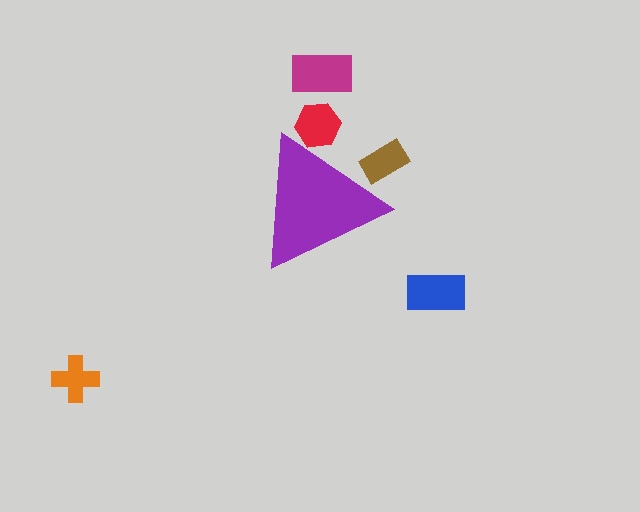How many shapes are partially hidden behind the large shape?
2 shapes are partially hidden.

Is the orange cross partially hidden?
No, the orange cross is fully visible.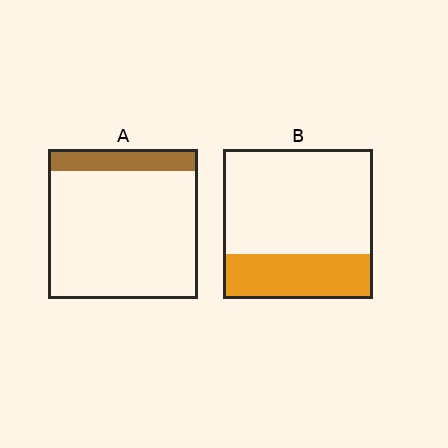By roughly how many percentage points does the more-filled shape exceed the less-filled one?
By roughly 15 percentage points (B over A).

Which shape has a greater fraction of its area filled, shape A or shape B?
Shape B.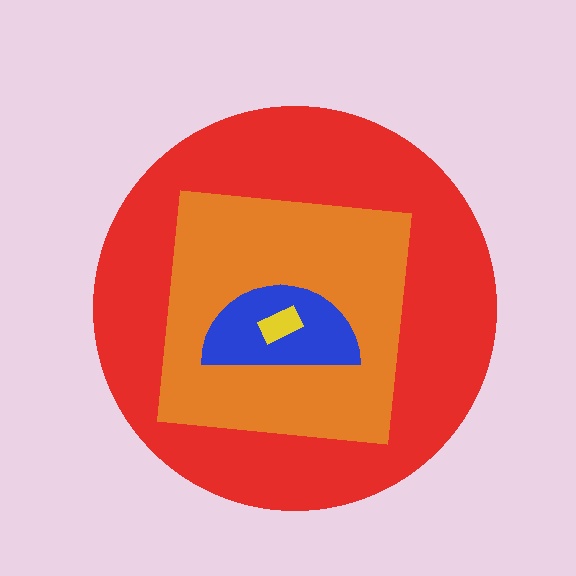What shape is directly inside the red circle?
The orange square.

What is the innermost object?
The yellow rectangle.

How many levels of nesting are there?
4.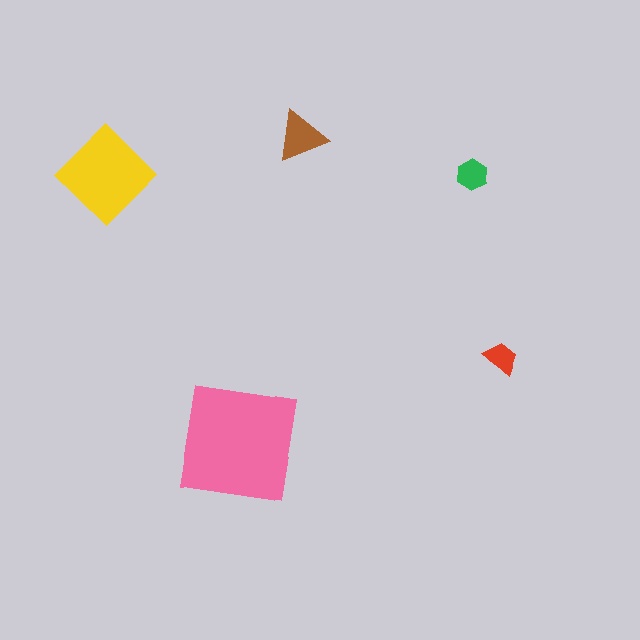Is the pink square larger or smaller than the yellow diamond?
Larger.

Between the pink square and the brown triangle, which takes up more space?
The pink square.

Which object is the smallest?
The red trapezoid.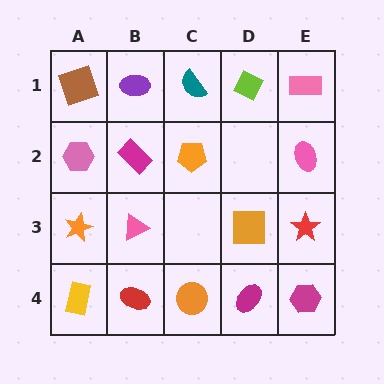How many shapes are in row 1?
5 shapes.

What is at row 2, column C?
An orange pentagon.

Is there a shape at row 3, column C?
No, that cell is empty.